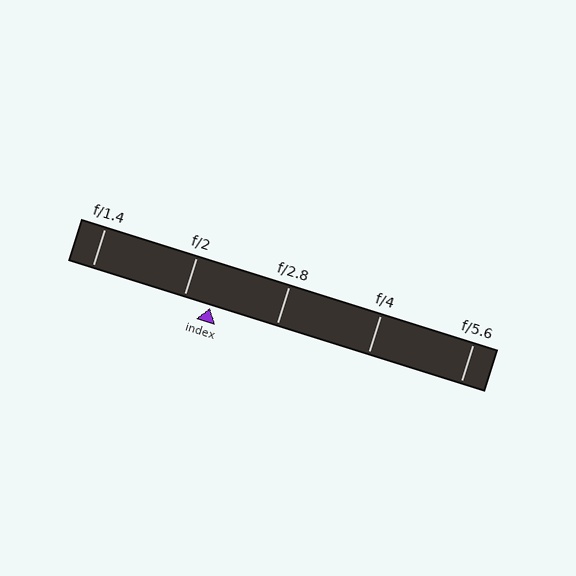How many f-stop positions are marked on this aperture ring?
There are 5 f-stop positions marked.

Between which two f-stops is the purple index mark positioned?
The index mark is between f/2 and f/2.8.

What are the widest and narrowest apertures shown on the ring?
The widest aperture shown is f/1.4 and the narrowest is f/5.6.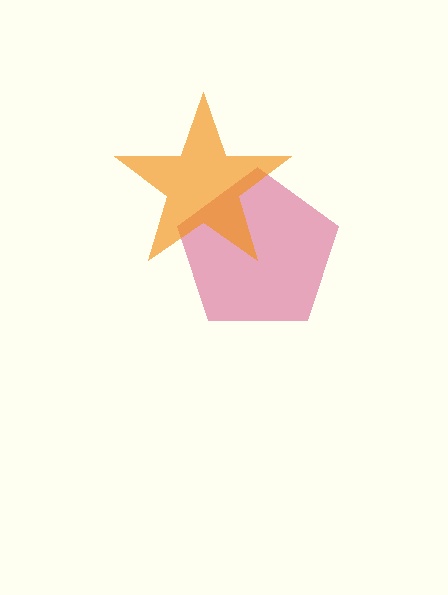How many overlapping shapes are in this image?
There are 2 overlapping shapes in the image.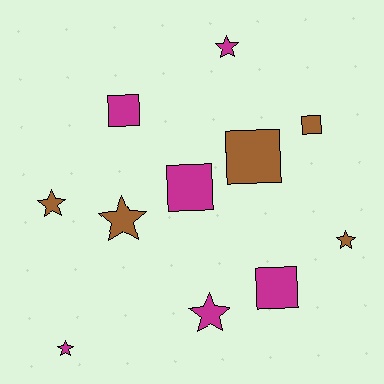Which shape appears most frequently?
Star, with 6 objects.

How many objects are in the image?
There are 11 objects.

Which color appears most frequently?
Magenta, with 6 objects.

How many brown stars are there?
There are 3 brown stars.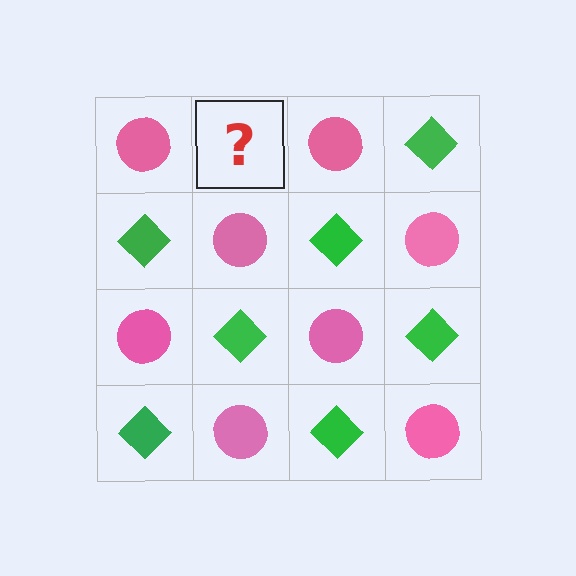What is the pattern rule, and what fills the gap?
The rule is that it alternates pink circle and green diamond in a checkerboard pattern. The gap should be filled with a green diamond.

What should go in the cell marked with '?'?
The missing cell should contain a green diamond.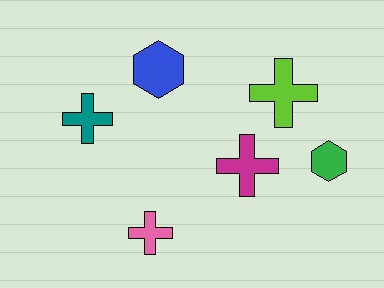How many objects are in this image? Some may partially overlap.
There are 6 objects.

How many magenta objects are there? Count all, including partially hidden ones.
There is 1 magenta object.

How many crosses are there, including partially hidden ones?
There are 4 crosses.